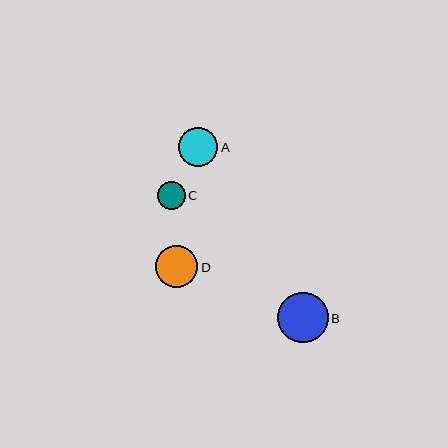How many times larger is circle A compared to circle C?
Circle A is approximately 1.4 times the size of circle C.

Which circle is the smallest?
Circle C is the smallest with a size of approximately 28 pixels.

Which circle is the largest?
Circle B is the largest with a size of approximately 50 pixels.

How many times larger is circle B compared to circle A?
Circle B is approximately 1.3 times the size of circle A.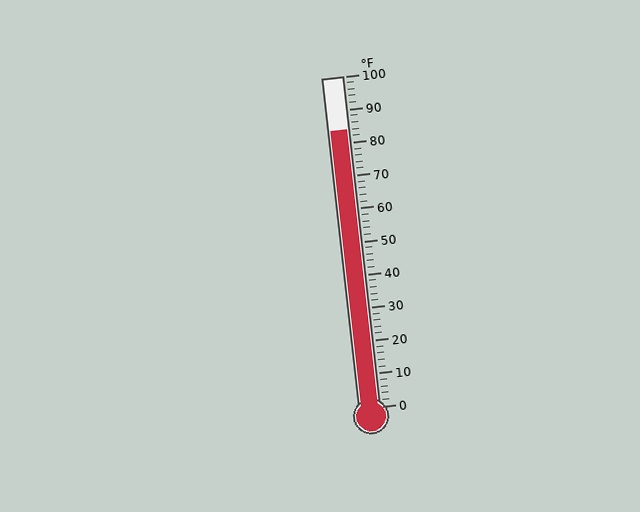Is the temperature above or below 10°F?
The temperature is above 10°F.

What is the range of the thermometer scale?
The thermometer scale ranges from 0°F to 100°F.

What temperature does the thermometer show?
The thermometer shows approximately 84°F.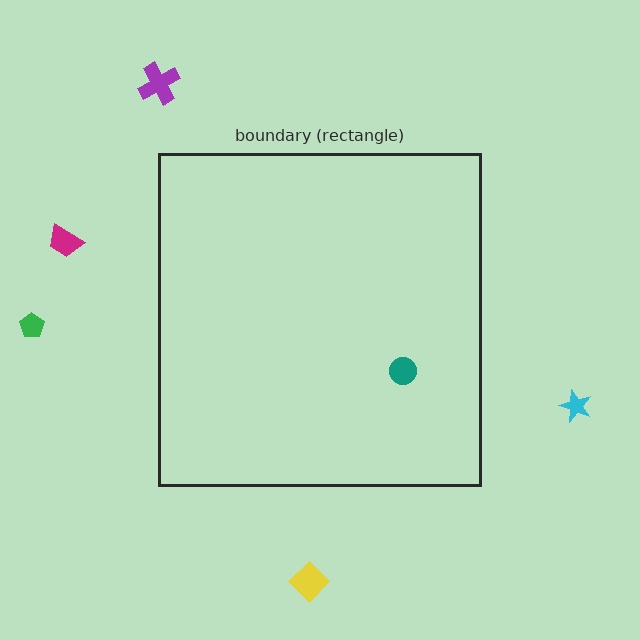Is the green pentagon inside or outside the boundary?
Outside.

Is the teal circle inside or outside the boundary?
Inside.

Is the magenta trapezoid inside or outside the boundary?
Outside.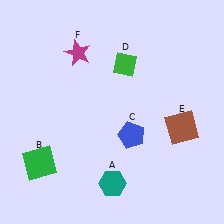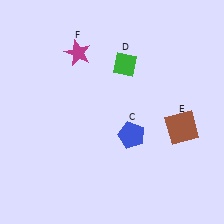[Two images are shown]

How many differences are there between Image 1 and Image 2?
There are 2 differences between the two images.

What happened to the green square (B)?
The green square (B) was removed in Image 2. It was in the bottom-left area of Image 1.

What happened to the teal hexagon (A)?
The teal hexagon (A) was removed in Image 2. It was in the bottom-right area of Image 1.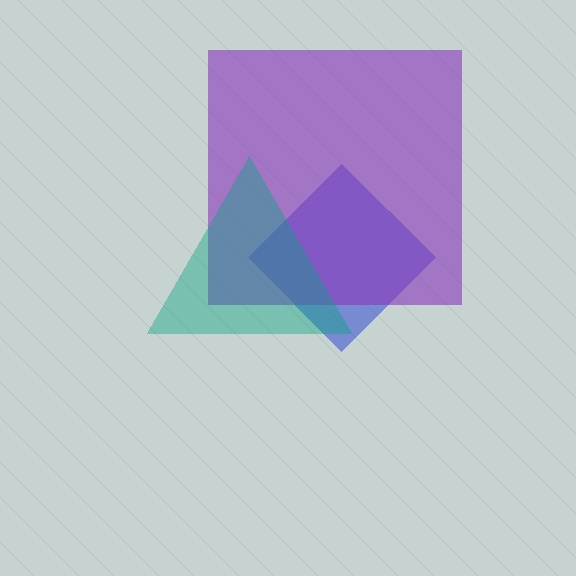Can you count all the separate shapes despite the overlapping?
Yes, there are 3 separate shapes.